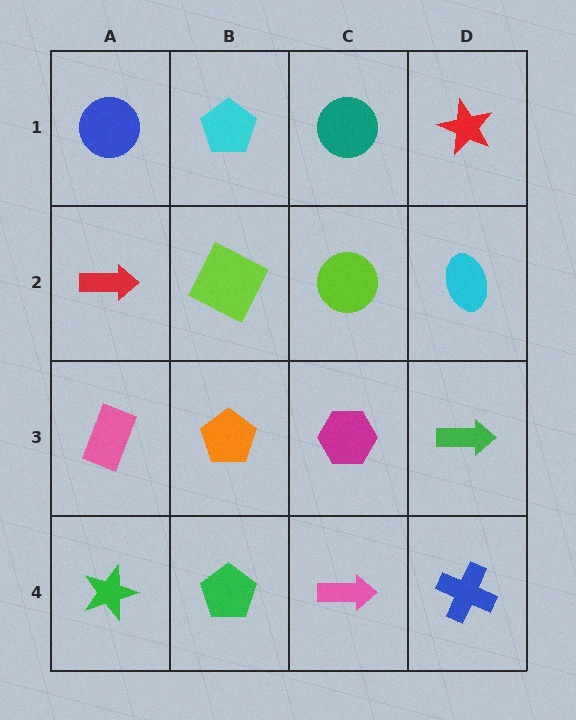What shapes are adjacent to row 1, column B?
A lime square (row 2, column B), a blue circle (row 1, column A), a teal circle (row 1, column C).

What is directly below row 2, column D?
A green arrow.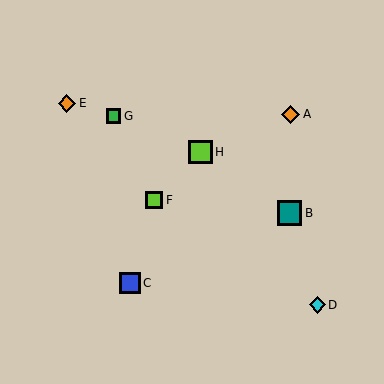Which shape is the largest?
The teal square (labeled B) is the largest.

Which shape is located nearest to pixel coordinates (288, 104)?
The orange diamond (labeled A) at (290, 114) is nearest to that location.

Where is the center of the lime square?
The center of the lime square is at (154, 200).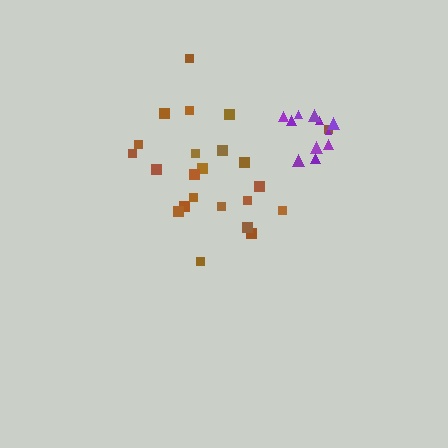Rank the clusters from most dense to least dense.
purple, brown.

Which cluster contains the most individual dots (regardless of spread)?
Brown (23).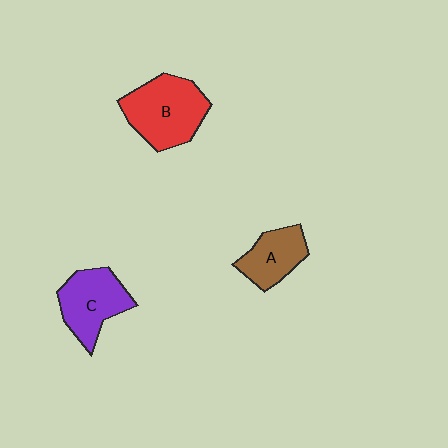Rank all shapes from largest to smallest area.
From largest to smallest: B (red), C (purple), A (brown).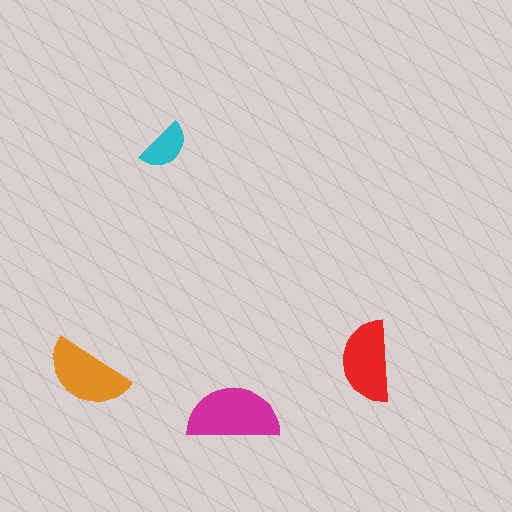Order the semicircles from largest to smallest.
the magenta one, the orange one, the red one, the cyan one.